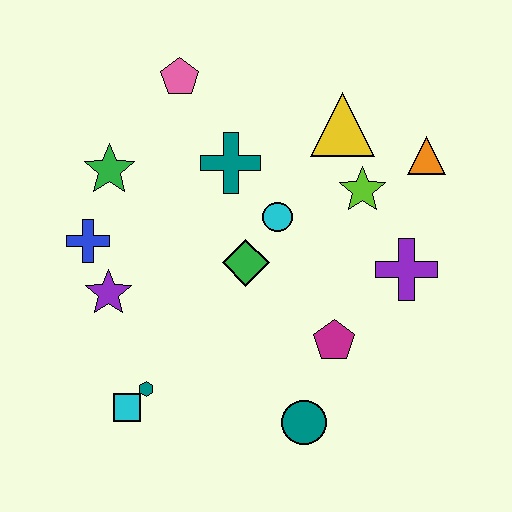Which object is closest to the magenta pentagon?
The teal circle is closest to the magenta pentagon.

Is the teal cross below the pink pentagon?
Yes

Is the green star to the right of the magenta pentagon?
No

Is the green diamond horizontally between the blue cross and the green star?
No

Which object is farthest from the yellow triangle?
The cyan square is farthest from the yellow triangle.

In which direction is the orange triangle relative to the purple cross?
The orange triangle is above the purple cross.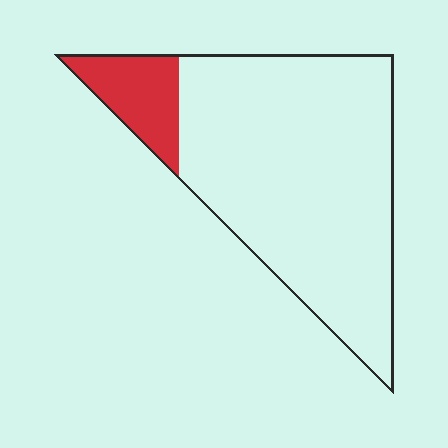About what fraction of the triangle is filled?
About one eighth (1/8).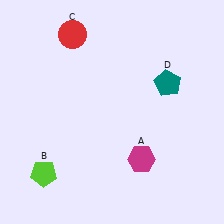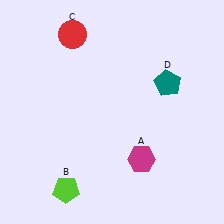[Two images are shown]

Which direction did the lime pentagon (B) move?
The lime pentagon (B) moved right.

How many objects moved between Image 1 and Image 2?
1 object moved between the two images.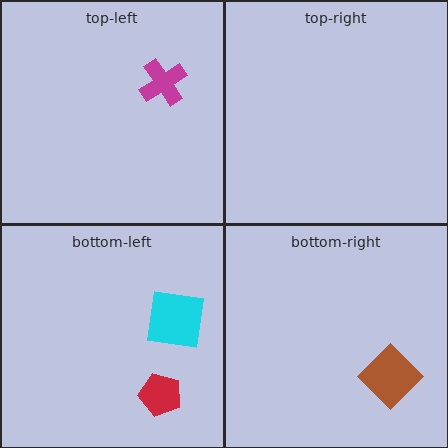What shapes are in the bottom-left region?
The cyan square, the red pentagon.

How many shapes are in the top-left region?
1.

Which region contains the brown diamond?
The bottom-right region.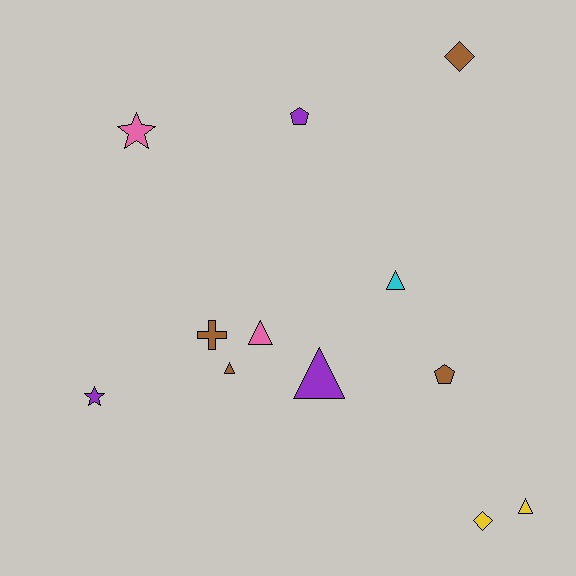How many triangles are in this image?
There are 5 triangles.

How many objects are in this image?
There are 12 objects.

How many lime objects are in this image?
There are no lime objects.